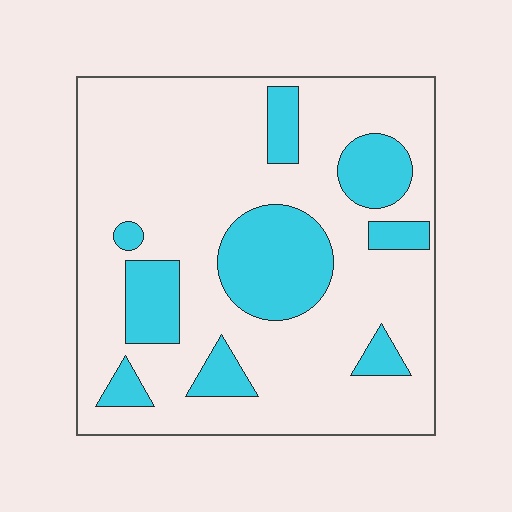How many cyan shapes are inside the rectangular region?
9.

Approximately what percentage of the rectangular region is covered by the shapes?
Approximately 25%.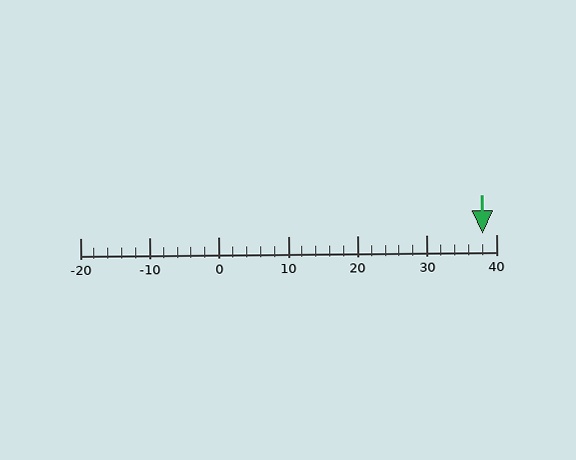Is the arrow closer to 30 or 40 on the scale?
The arrow is closer to 40.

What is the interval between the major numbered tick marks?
The major tick marks are spaced 10 units apart.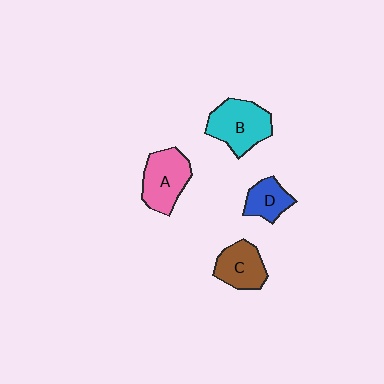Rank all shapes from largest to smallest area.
From largest to smallest: B (cyan), A (pink), C (brown), D (blue).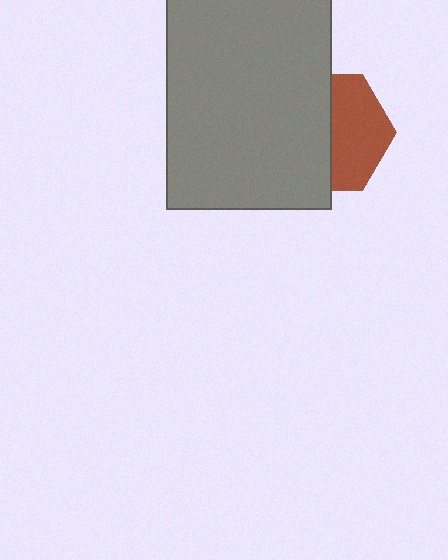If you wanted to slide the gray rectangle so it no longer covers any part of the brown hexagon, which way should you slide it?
Slide it left — that is the most direct way to separate the two shapes.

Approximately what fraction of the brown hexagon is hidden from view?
Roughly 52% of the brown hexagon is hidden behind the gray rectangle.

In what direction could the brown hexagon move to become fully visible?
The brown hexagon could move right. That would shift it out from behind the gray rectangle entirely.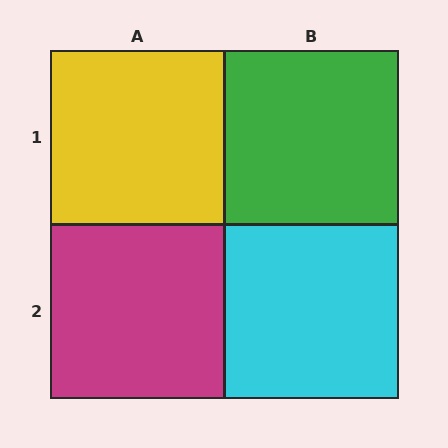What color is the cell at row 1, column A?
Yellow.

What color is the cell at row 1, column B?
Green.